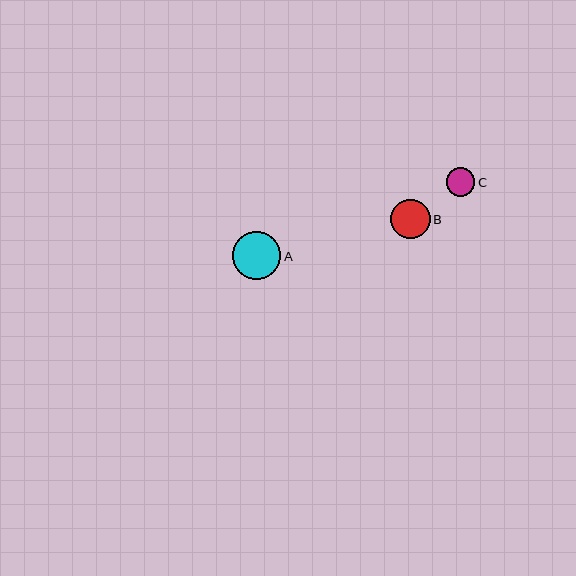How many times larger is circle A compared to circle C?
Circle A is approximately 1.7 times the size of circle C.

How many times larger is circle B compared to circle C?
Circle B is approximately 1.4 times the size of circle C.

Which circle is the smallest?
Circle C is the smallest with a size of approximately 29 pixels.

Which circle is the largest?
Circle A is the largest with a size of approximately 48 pixels.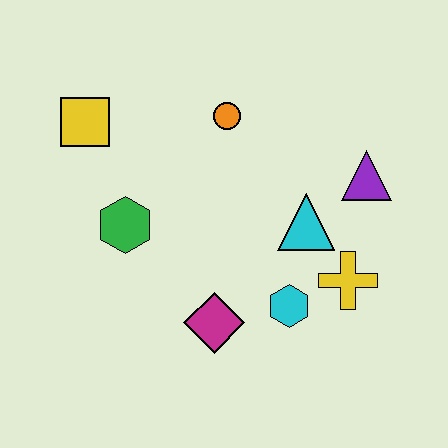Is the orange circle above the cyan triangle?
Yes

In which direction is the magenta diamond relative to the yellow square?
The magenta diamond is below the yellow square.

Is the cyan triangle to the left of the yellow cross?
Yes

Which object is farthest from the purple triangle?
The yellow square is farthest from the purple triangle.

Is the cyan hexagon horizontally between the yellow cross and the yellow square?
Yes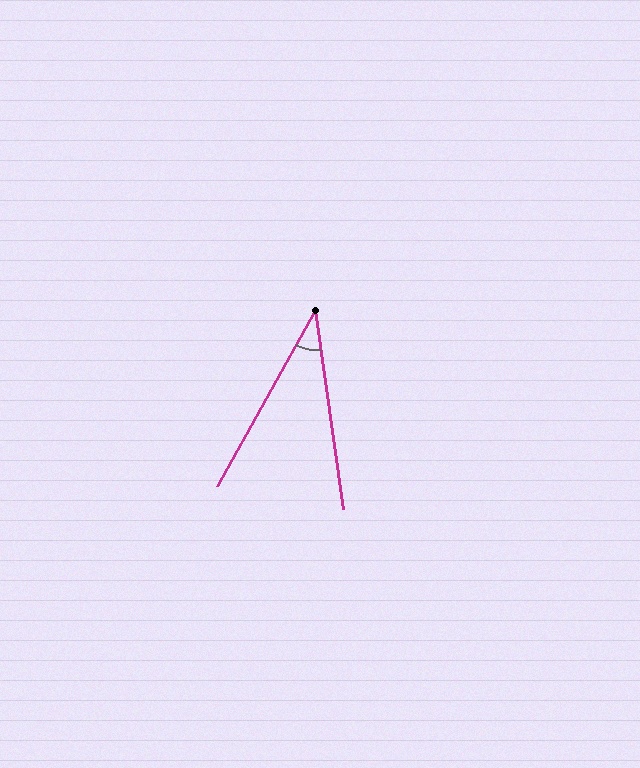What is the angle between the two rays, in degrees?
Approximately 37 degrees.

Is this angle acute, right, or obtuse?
It is acute.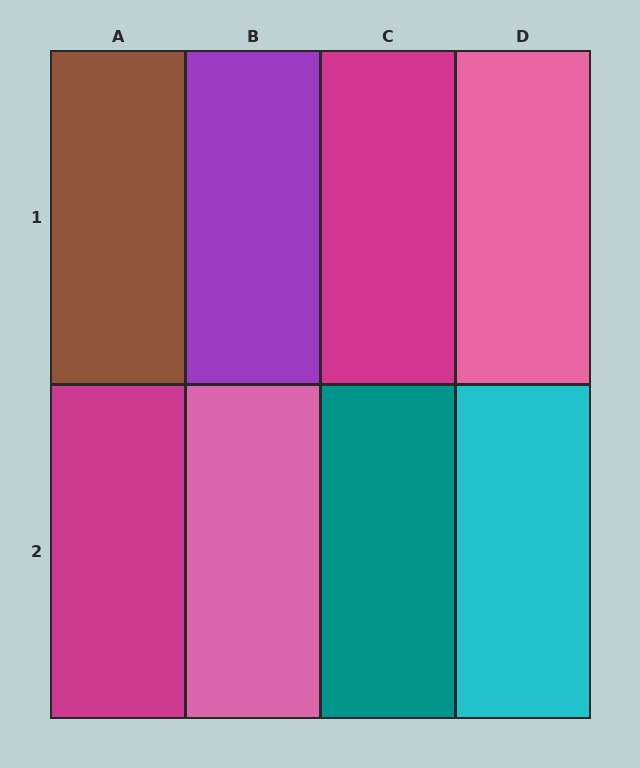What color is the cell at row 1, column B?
Purple.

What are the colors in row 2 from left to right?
Magenta, pink, teal, cyan.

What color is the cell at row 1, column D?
Pink.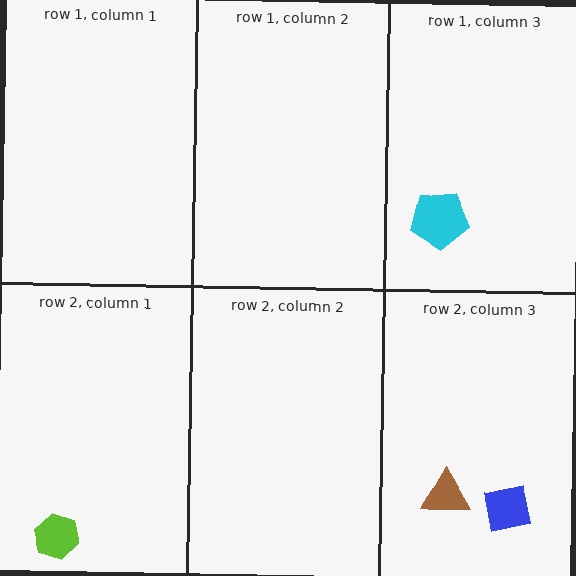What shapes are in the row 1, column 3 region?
The cyan pentagon.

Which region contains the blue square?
The row 2, column 3 region.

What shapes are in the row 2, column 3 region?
The brown triangle, the blue square.